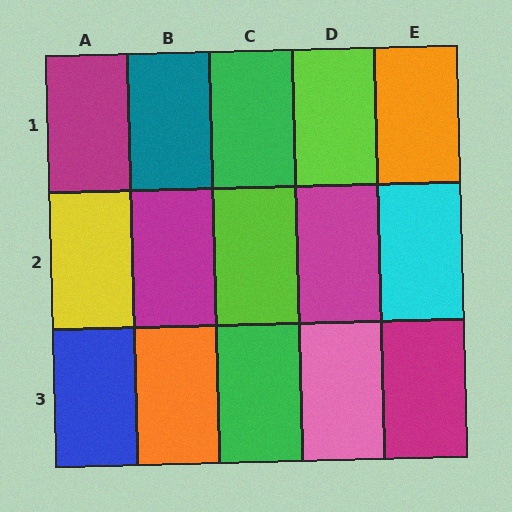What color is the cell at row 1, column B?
Teal.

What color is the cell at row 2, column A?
Yellow.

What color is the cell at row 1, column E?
Orange.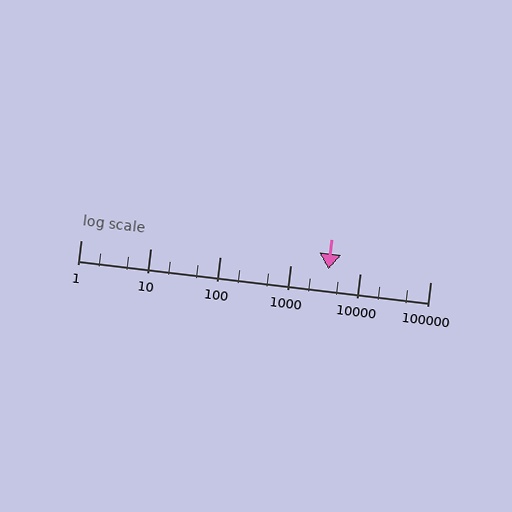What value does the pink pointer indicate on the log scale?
The pointer indicates approximately 3500.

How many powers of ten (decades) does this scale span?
The scale spans 5 decades, from 1 to 100000.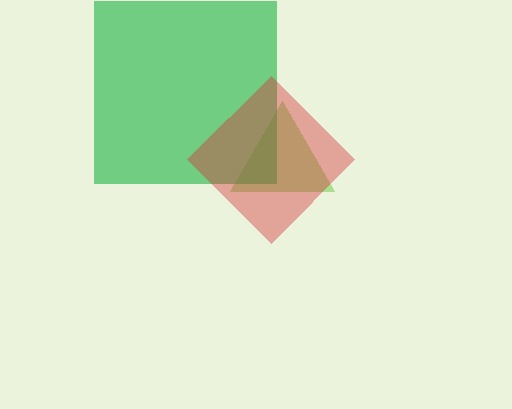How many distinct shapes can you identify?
There are 3 distinct shapes: a lime triangle, a green square, a red diamond.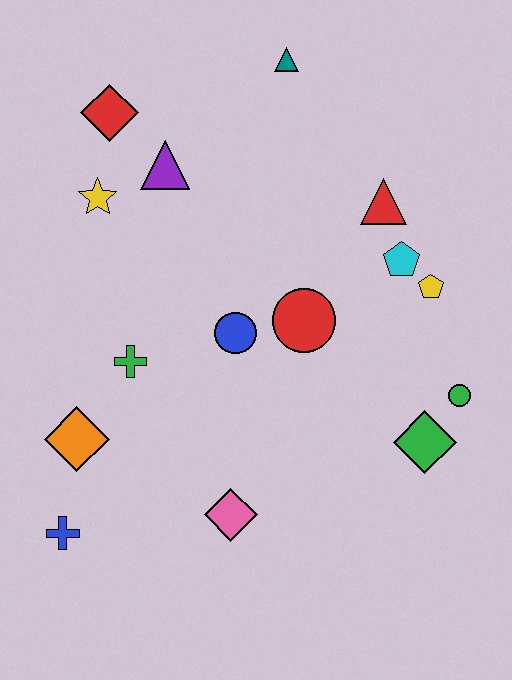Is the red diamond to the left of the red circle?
Yes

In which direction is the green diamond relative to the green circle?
The green diamond is below the green circle.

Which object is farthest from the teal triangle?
The blue cross is farthest from the teal triangle.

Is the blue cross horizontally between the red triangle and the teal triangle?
No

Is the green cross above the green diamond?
Yes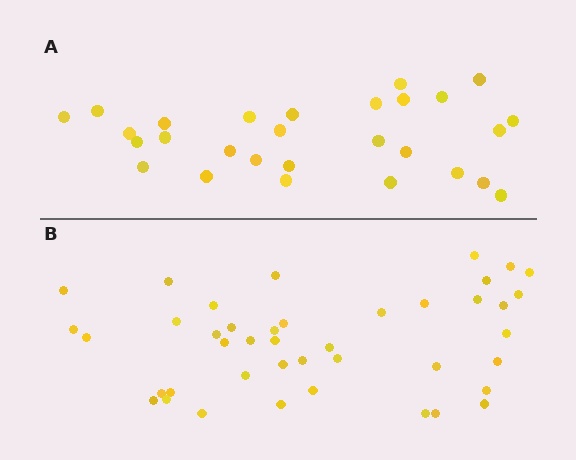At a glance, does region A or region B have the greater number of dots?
Region B (the bottom region) has more dots.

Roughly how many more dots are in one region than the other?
Region B has approximately 15 more dots than region A.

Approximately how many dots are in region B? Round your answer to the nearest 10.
About 40 dots. (The exact count is 42, which rounds to 40.)